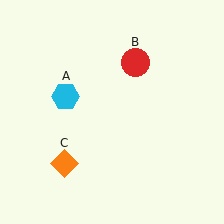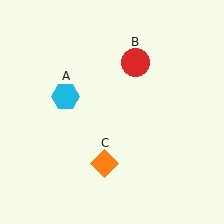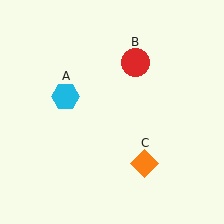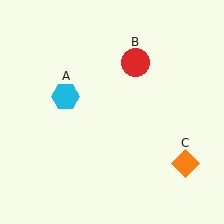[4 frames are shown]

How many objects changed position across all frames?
1 object changed position: orange diamond (object C).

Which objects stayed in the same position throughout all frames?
Cyan hexagon (object A) and red circle (object B) remained stationary.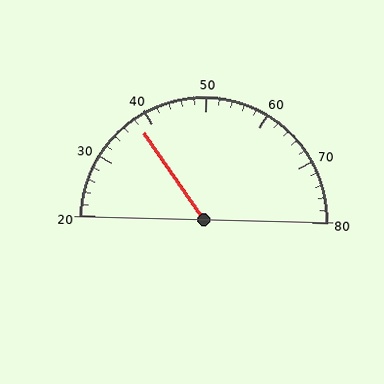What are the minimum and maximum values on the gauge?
The gauge ranges from 20 to 80.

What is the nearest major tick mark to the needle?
The nearest major tick mark is 40.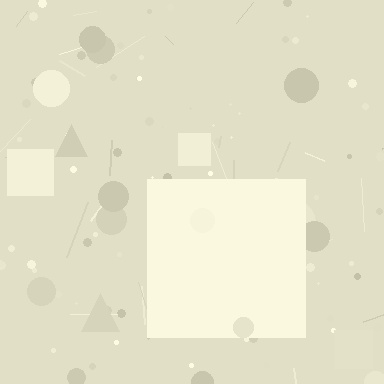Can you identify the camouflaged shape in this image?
The camouflaged shape is a square.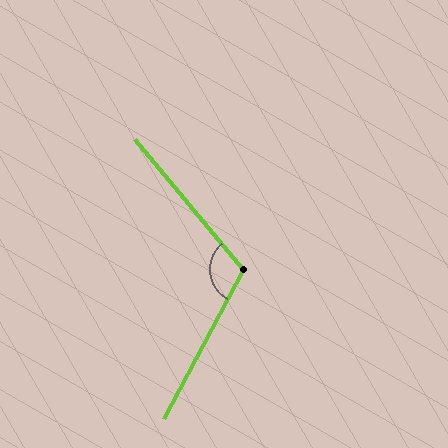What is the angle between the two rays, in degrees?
Approximately 112 degrees.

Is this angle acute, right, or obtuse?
It is obtuse.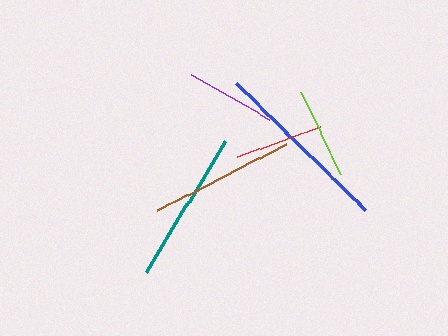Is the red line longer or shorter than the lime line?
The lime line is longer than the red line.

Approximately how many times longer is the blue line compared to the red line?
The blue line is approximately 2.1 times the length of the red line.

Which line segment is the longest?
The blue line is the longest at approximately 181 pixels.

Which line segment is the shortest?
The red line is the shortest at approximately 88 pixels.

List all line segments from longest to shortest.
From longest to shortest: blue, teal, brown, lime, purple, red.